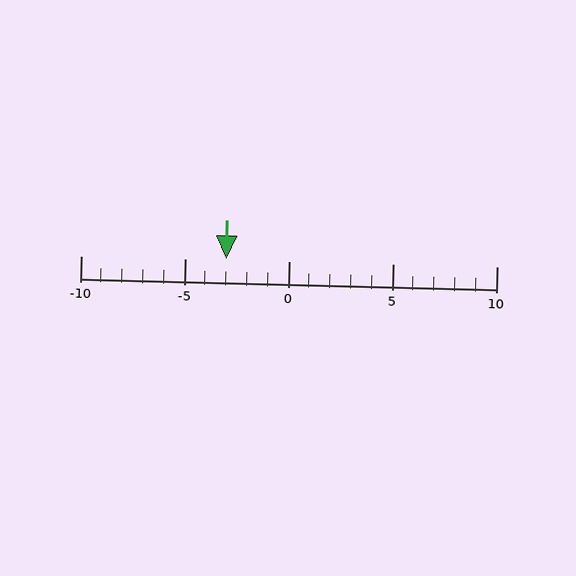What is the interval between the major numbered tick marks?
The major tick marks are spaced 5 units apart.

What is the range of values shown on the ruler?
The ruler shows values from -10 to 10.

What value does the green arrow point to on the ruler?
The green arrow points to approximately -3.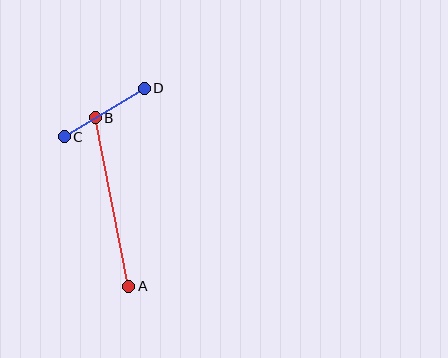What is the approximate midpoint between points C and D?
The midpoint is at approximately (104, 113) pixels.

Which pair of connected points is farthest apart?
Points A and B are farthest apart.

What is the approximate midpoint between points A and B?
The midpoint is at approximately (112, 202) pixels.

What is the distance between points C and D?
The distance is approximately 94 pixels.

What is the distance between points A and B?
The distance is approximately 172 pixels.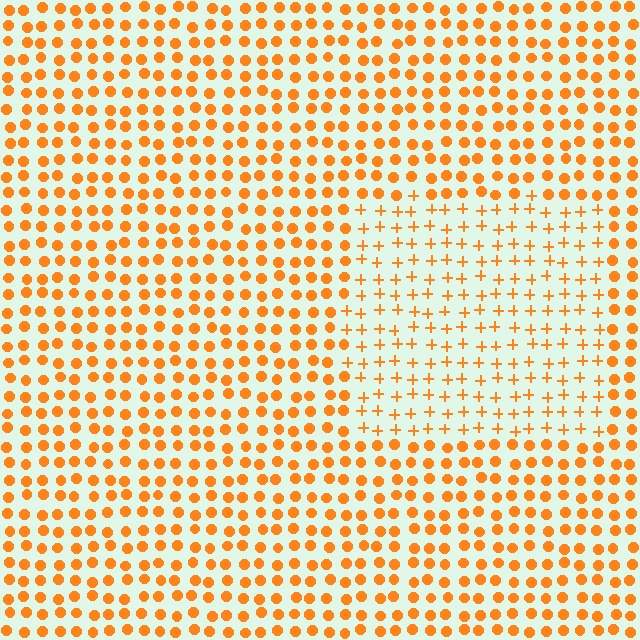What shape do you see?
I see a rectangle.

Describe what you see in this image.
The image is filled with small orange elements arranged in a uniform grid. A rectangle-shaped region contains plus signs, while the surrounding area contains circles. The boundary is defined purely by the change in element shape.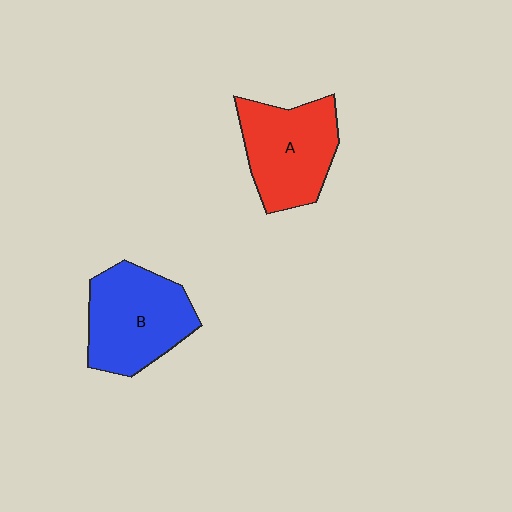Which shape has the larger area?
Shape B (blue).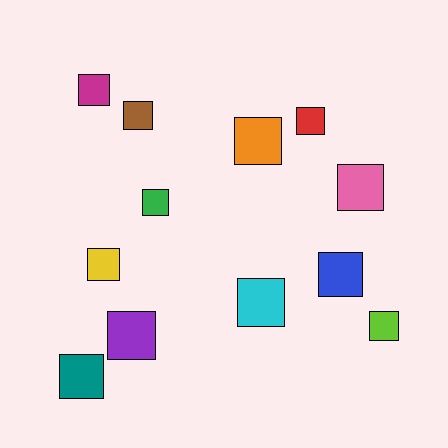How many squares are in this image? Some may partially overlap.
There are 12 squares.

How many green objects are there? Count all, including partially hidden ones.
There is 1 green object.